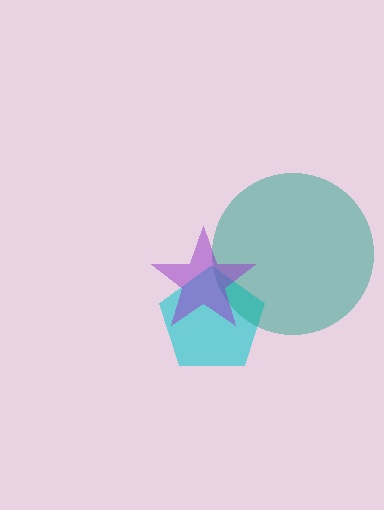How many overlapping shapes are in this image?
There are 3 overlapping shapes in the image.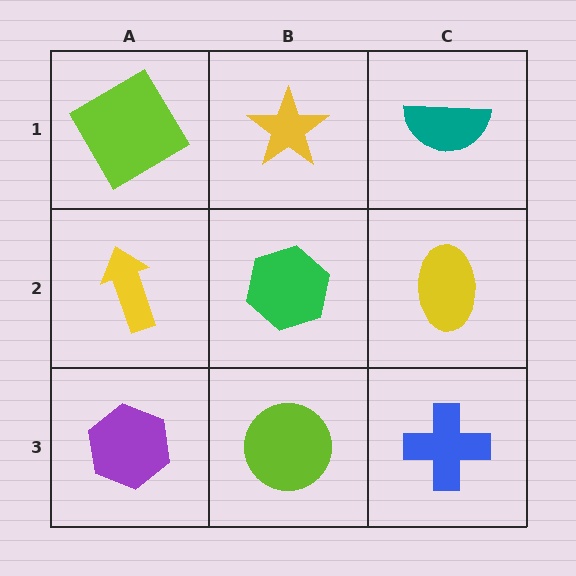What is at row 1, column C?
A teal semicircle.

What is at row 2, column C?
A yellow ellipse.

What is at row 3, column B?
A lime circle.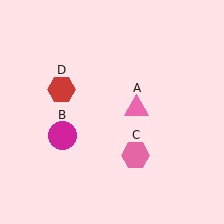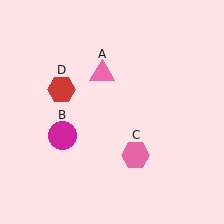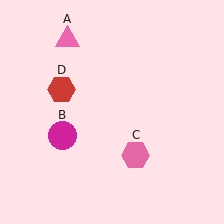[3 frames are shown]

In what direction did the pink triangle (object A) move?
The pink triangle (object A) moved up and to the left.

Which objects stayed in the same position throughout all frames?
Magenta circle (object B) and pink hexagon (object C) and red hexagon (object D) remained stationary.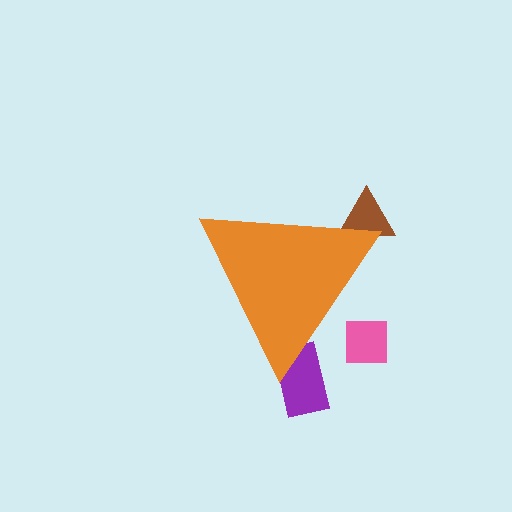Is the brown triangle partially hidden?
Yes, the brown triangle is partially hidden behind the orange triangle.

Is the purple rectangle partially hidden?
Yes, the purple rectangle is partially hidden behind the orange triangle.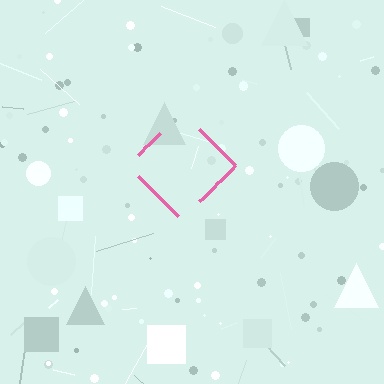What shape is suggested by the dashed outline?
The dashed outline suggests a diamond.